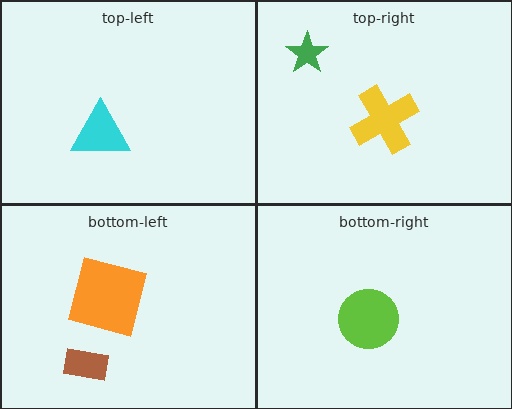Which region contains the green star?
The top-right region.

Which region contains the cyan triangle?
The top-left region.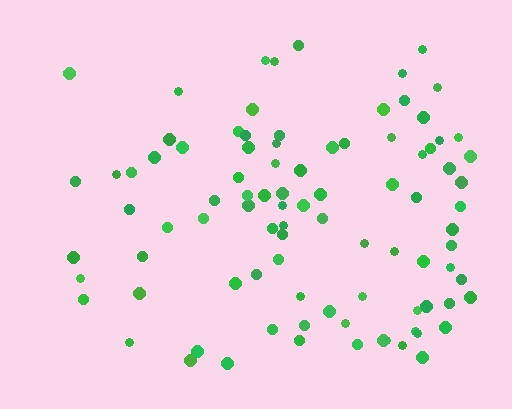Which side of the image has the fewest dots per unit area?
The left.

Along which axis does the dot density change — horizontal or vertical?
Horizontal.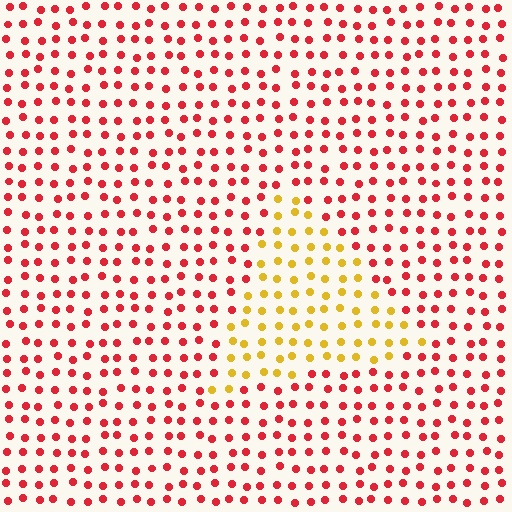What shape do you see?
I see a triangle.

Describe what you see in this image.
The image is filled with small red elements in a uniform arrangement. A triangle-shaped region is visible where the elements are tinted to a slightly different hue, forming a subtle color boundary.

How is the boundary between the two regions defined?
The boundary is defined purely by a slight shift in hue (about 53 degrees). Spacing, size, and orientation are identical on both sides.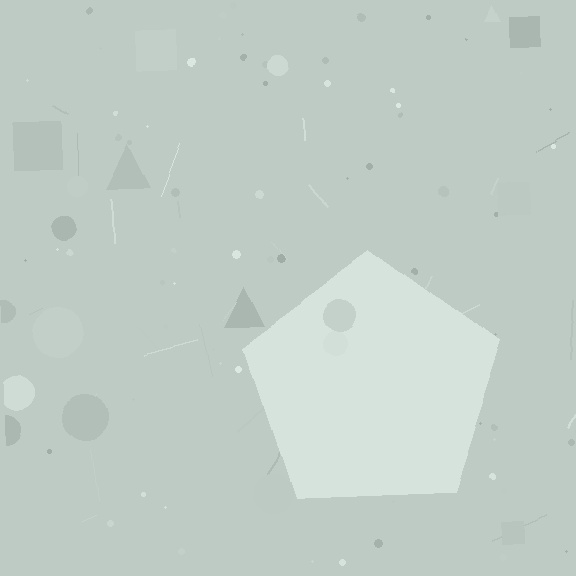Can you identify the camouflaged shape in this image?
The camouflaged shape is a pentagon.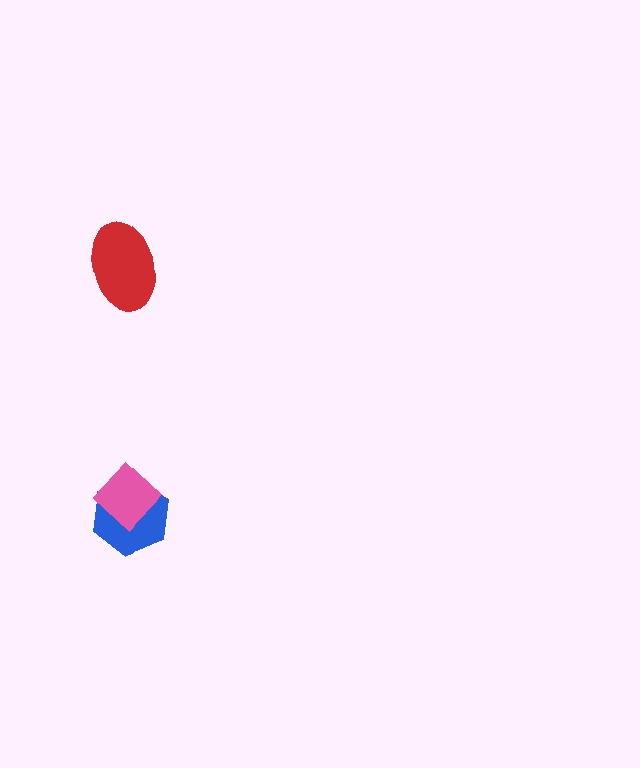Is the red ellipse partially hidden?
No, no other shape covers it.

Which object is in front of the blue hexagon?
The pink diamond is in front of the blue hexagon.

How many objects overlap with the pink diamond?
1 object overlaps with the pink diamond.